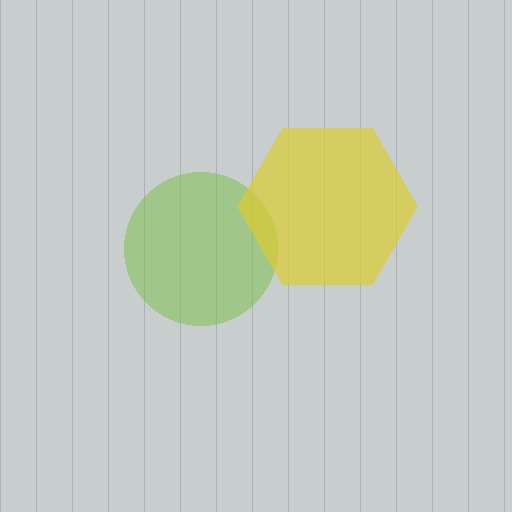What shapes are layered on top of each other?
The layered shapes are: a lime circle, a yellow hexagon.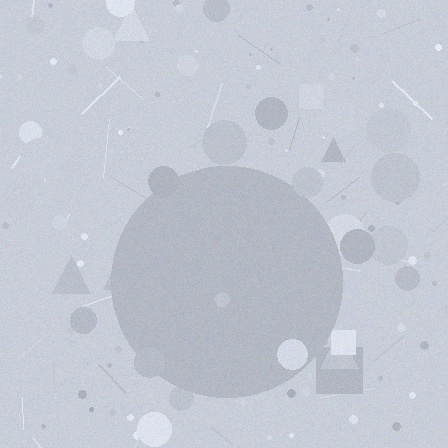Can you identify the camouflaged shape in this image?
The camouflaged shape is a circle.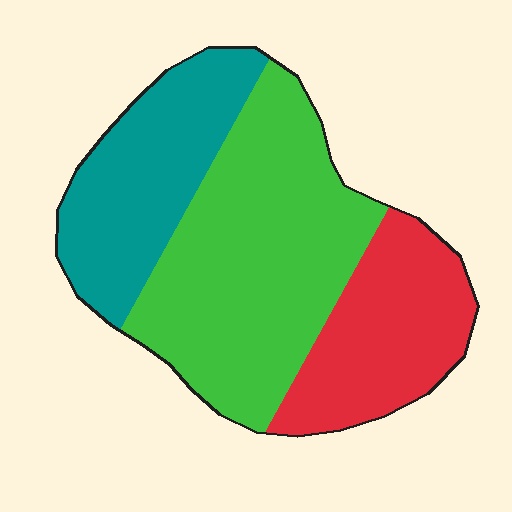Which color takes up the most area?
Green, at roughly 50%.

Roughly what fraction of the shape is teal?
Teal takes up about one quarter (1/4) of the shape.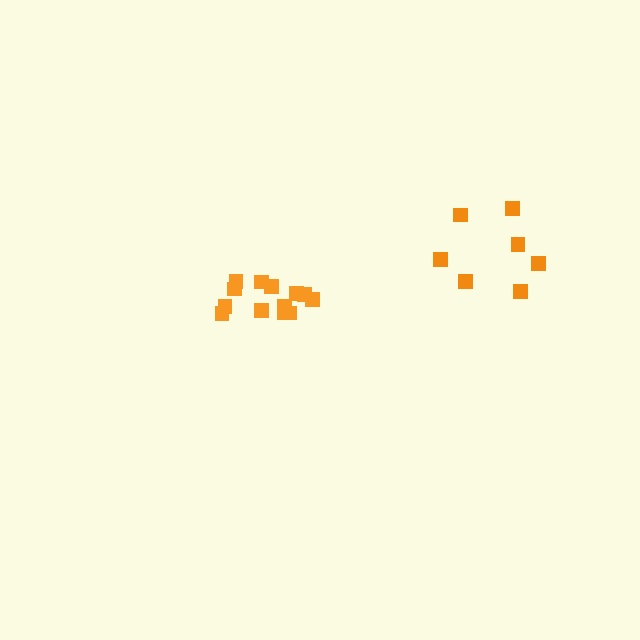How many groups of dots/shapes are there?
There are 2 groups.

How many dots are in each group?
Group 1: 7 dots, Group 2: 13 dots (20 total).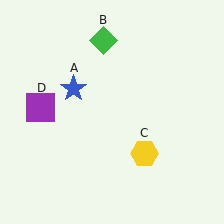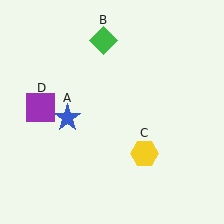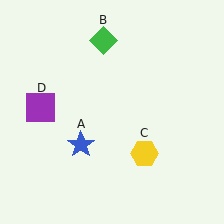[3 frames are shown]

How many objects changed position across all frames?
1 object changed position: blue star (object A).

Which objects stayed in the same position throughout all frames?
Green diamond (object B) and yellow hexagon (object C) and purple square (object D) remained stationary.